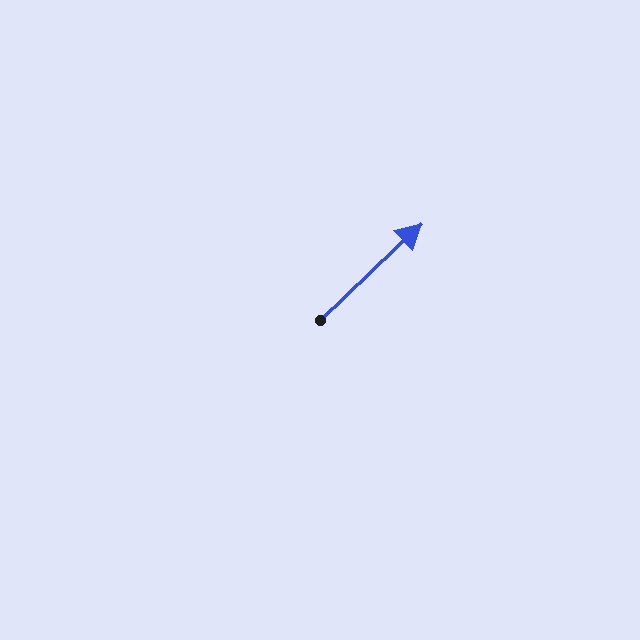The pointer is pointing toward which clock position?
Roughly 2 o'clock.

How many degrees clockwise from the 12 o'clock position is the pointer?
Approximately 46 degrees.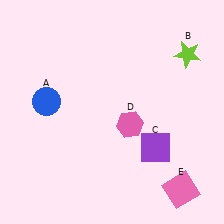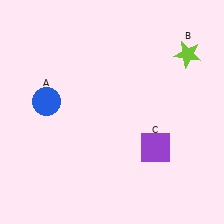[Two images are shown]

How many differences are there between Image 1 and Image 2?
There are 2 differences between the two images.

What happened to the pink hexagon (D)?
The pink hexagon (D) was removed in Image 2. It was in the bottom-right area of Image 1.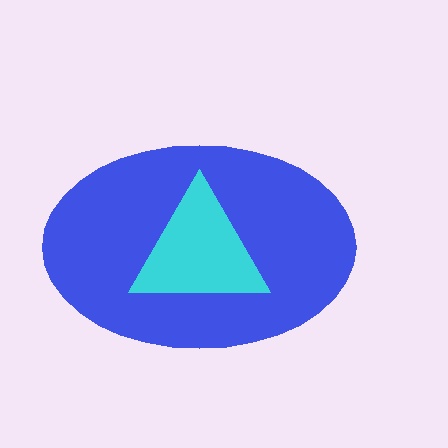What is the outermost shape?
The blue ellipse.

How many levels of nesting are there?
2.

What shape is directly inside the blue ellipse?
The cyan triangle.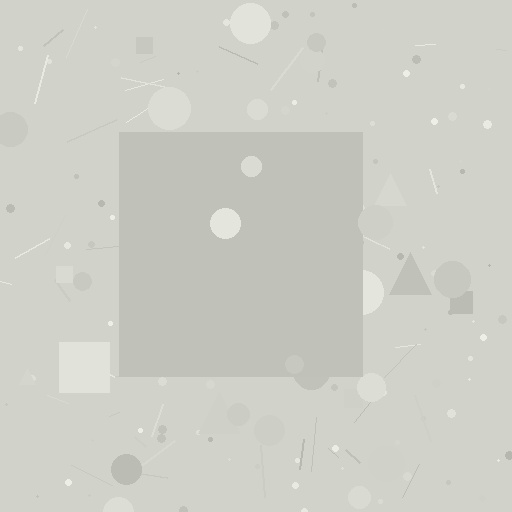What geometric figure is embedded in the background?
A square is embedded in the background.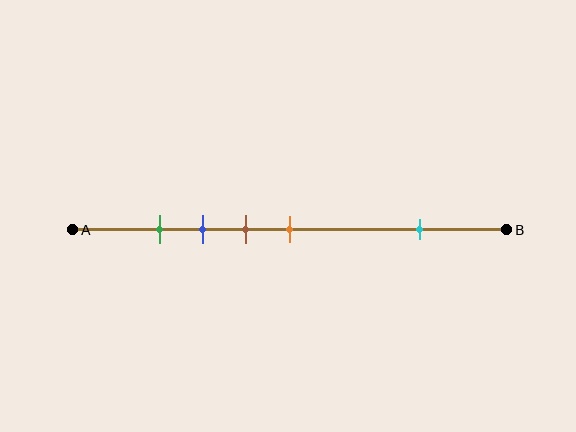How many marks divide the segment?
There are 5 marks dividing the segment.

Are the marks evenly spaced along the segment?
No, the marks are not evenly spaced.